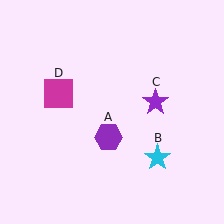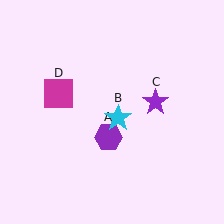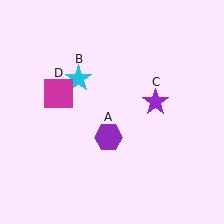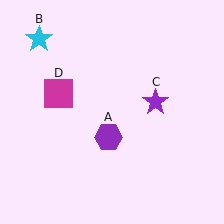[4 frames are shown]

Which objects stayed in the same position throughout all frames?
Purple hexagon (object A) and purple star (object C) and magenta square (object D) remained stationary.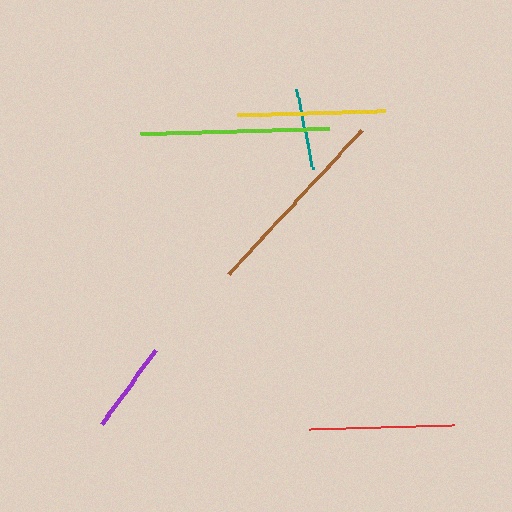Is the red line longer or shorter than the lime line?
The lime line is longer than the red line.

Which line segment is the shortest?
The teal line is the shortest at approximately 82 pixels.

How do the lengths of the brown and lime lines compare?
The brown and lime lines are approximately the same length.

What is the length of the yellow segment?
The yellow segment is approximately 147 pixels long.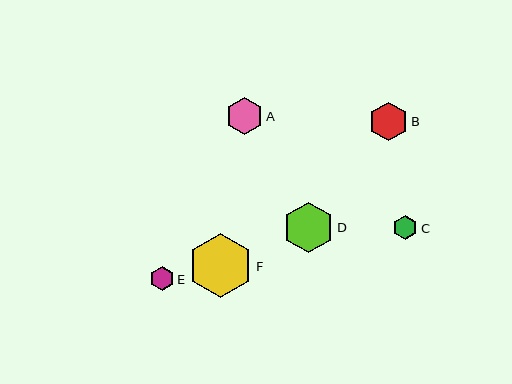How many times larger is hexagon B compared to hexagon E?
Hexagon B is approximately 1.6 times the size of hexagon E.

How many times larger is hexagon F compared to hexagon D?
Hexagon F is approximately 1.3 times the size of hexagon D.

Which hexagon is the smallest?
Hexagon E is the smallest with a size of approximately 24 pixels.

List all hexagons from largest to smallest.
From largest to smallest: F, D, B, A, C, E.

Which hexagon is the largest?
Hexagon F is the largest with a size of approximately 64 pixels.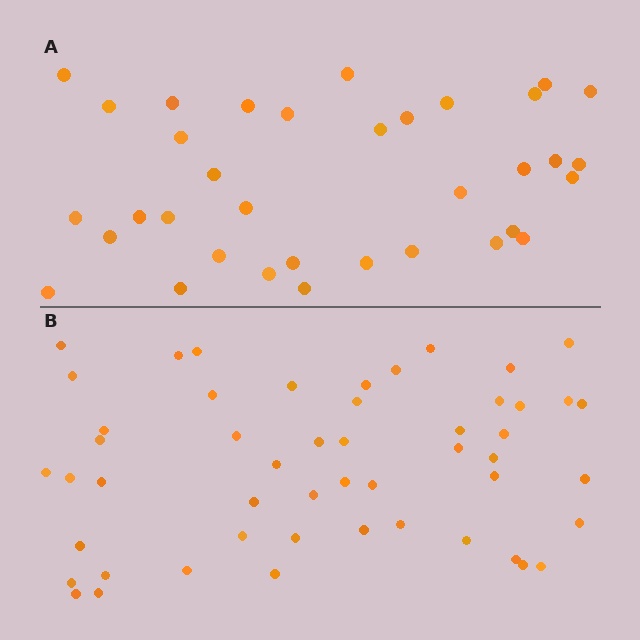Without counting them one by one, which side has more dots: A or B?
Region B (the bottom region) has more dots.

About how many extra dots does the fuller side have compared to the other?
Region B has approximately 15 more dots than region A.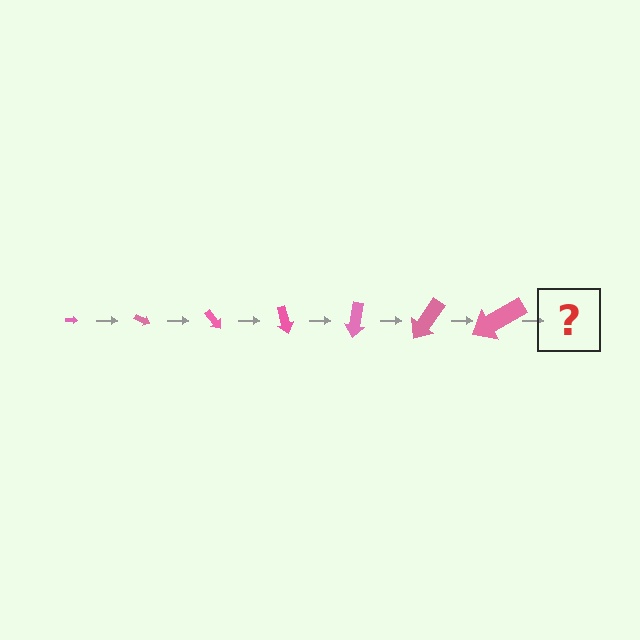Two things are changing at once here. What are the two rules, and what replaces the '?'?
The two rules are that the arrow grows larger each step and it rotates 25 degrees each step. The '?' should be an arrow, larger than the previous one and rotated 175 degrees from the start.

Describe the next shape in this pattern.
It should be an arrow, larger than the previous one and rotated 175 degrees from the start.